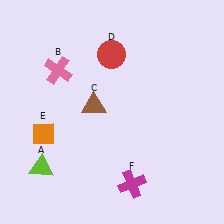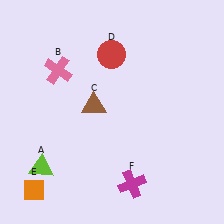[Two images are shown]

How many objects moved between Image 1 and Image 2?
1 object moved between the two images.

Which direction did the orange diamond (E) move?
The orange diamond (E) moved down.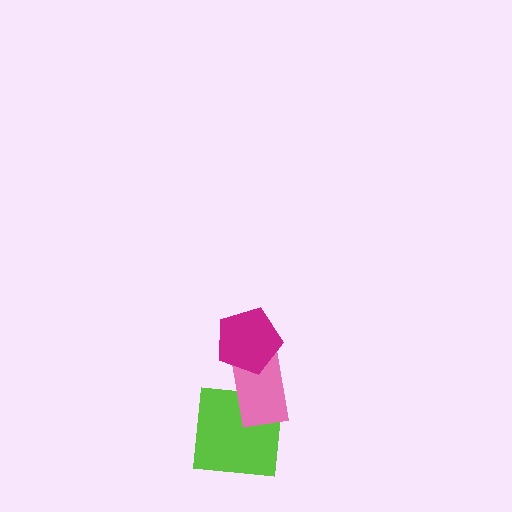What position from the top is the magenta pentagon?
The magenta pentagon is 1st from the top.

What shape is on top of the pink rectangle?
The magenta pentagon is on top of the pink rectangle.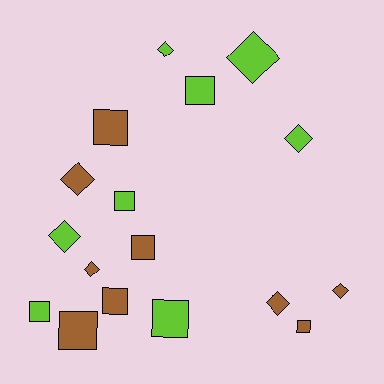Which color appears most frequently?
Brown, with 9 objects.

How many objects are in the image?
There are 17 objects.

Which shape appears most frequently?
Square, with 9 objects.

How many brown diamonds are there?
There are 4 brown diamonds.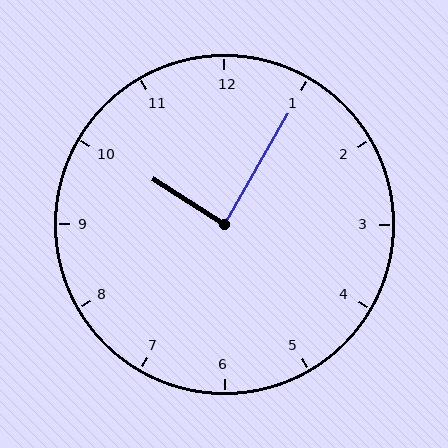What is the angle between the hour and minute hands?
Approximately 88 degrees.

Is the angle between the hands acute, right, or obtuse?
It is right.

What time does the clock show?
10:05.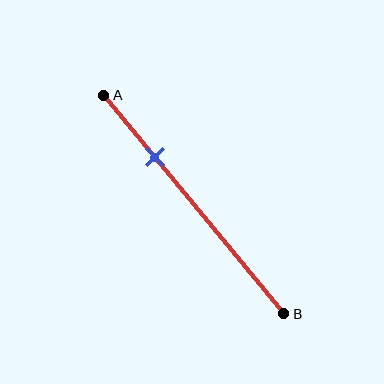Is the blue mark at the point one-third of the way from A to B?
No, the mark is at about 30% from A, not at the 33% one-third point.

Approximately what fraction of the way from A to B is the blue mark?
The blue mark is approximately 30% of the way from A to B.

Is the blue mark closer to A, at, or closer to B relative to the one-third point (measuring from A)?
The blue mark is closer to point A than the one-third point of segment AB.